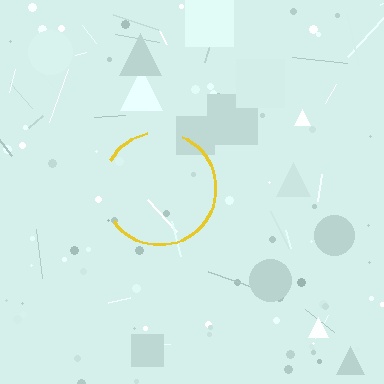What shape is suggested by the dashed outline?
The dashed outline suggests a circle.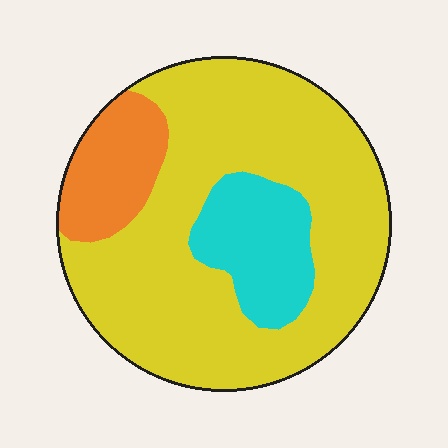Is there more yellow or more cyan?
Yellow.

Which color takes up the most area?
Yellow, at roughly 70%.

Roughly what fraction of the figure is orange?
Orange takes up about one eighth (1/8) of the figure.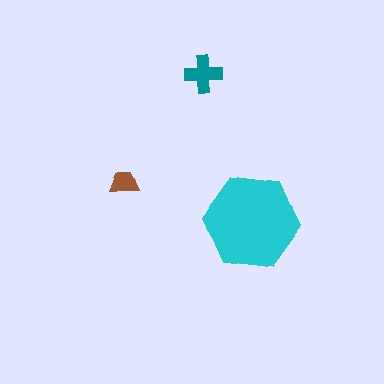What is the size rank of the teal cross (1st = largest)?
2nd.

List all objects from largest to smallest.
The cyan hexagon, the teal cross, the brown trapezoid.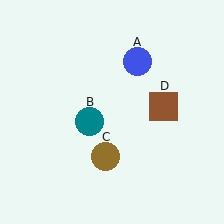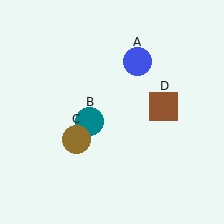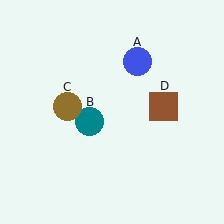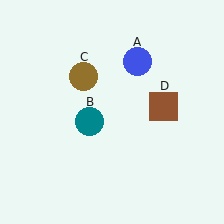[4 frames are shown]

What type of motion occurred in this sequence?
The brown circle (object C) rotated clockwise around the center of the scene.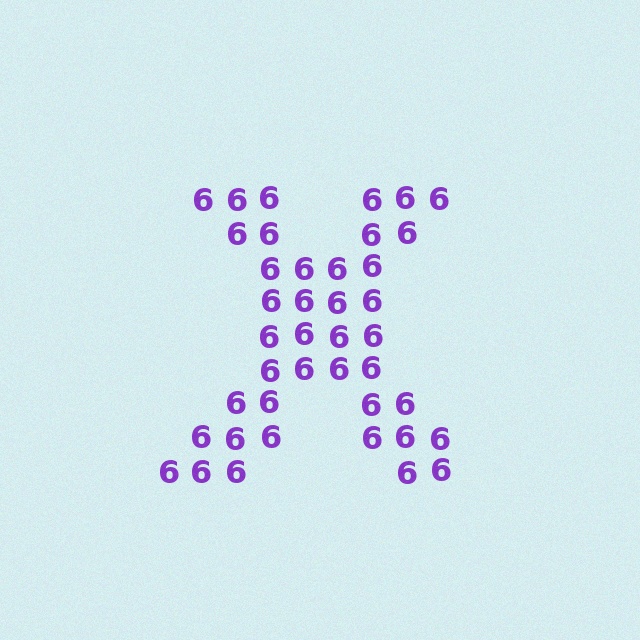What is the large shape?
The large shape is the letter X.